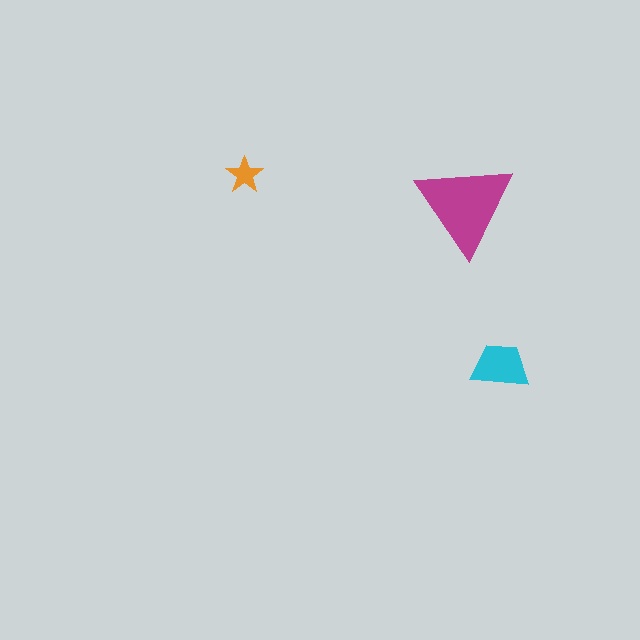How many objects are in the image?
There are 3 objects in the image.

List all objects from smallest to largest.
The orange star, the cyan trapezoid, the magenta triangle.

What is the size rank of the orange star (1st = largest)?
3rd.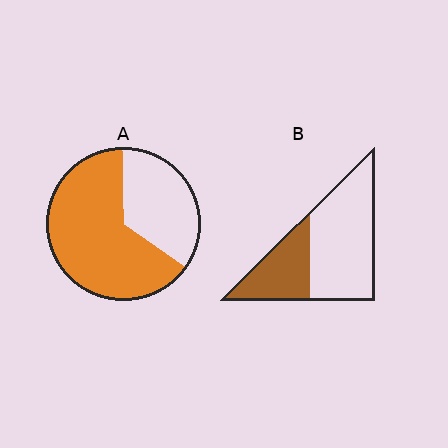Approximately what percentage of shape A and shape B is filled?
A is approximately 65% and B is approximately 35%.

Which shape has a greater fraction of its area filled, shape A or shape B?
Shape A.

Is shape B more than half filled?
No.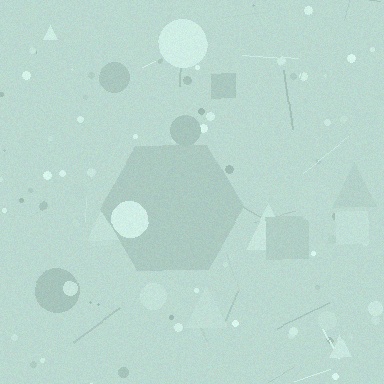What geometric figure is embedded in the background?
A hexagon is embedded in the background.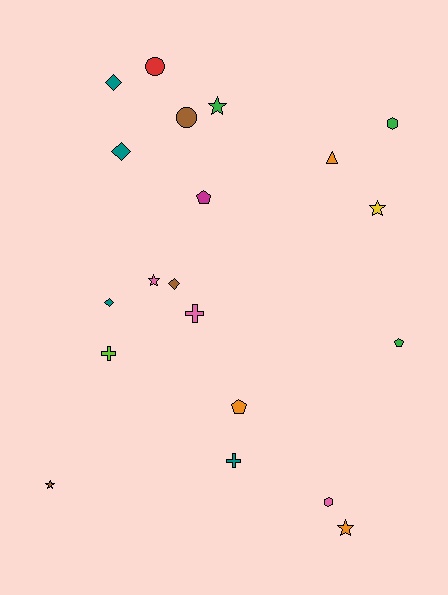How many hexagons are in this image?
There are 2 hexagons.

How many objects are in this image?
There are 20 objects.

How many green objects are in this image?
There are 3 green objects.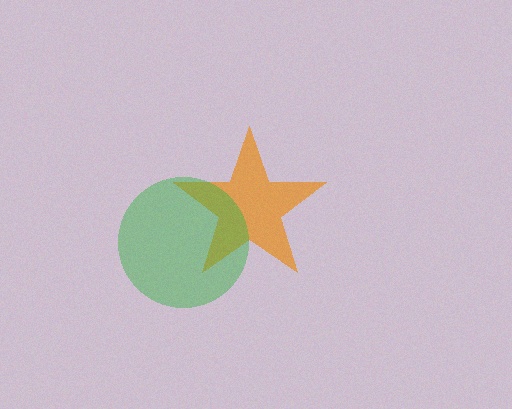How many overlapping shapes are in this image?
There are 2 overlapping shapes in the image.